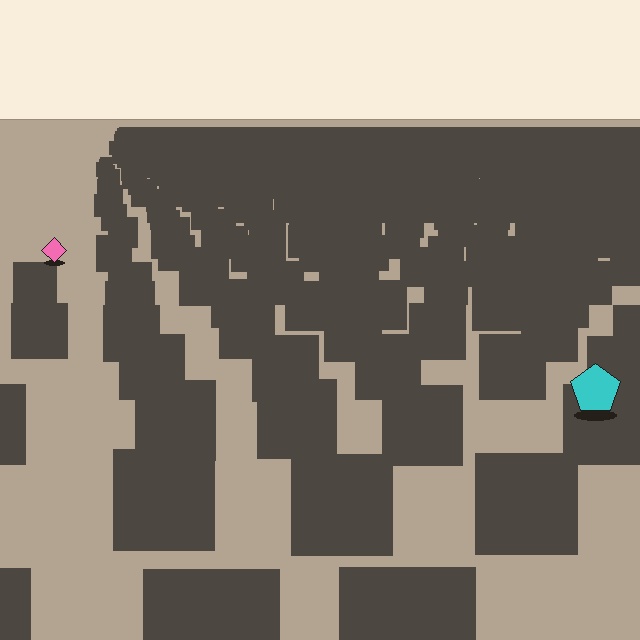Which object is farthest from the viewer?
The pink diamond is farthest from the viewer. It appears smaller and the ground texture around it is denser.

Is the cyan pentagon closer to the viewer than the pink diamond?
Yes. The cyan pentagon is closer — you can tell from the texture gradient: the ground texture is coarser near it.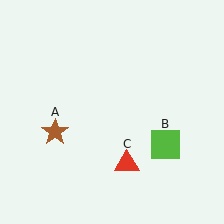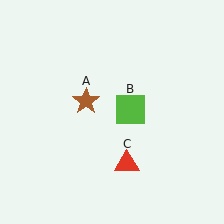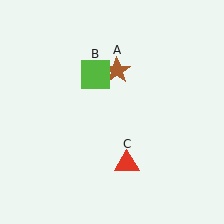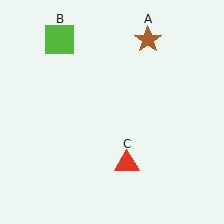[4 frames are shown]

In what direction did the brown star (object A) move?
The brown star (object A) moved up and to the right.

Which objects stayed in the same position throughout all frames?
Red triangle (object C) remained stationary.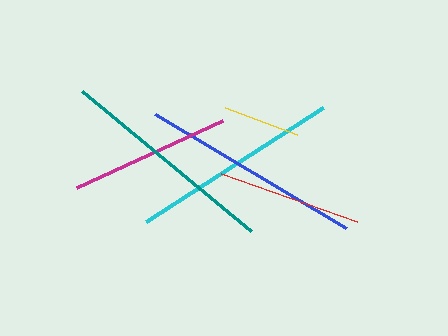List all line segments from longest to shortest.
From longest to shortest: blue, teal, cyan, magenta, red, yellow.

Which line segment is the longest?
The blue line is the longest at approximately 222 pixels.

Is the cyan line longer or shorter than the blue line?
The blue line is longer than the cyan line.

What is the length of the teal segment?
The teal segment is approximately 219 pixels long.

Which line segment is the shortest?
The yellow line is the shortest at approximately 78 pixels.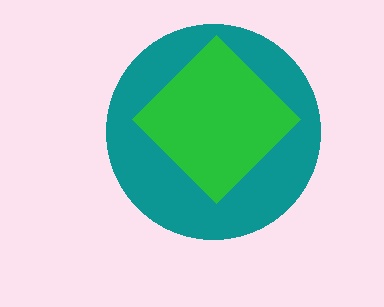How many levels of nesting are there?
2.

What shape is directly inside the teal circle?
The green diamond.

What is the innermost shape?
The green diamond.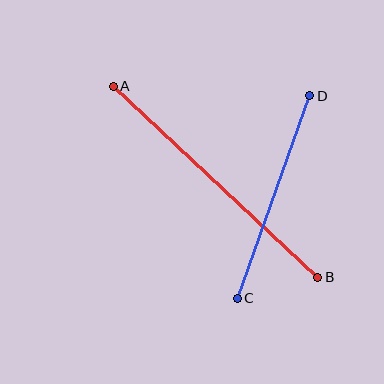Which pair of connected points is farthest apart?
Points A and B are farthest apart.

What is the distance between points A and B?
The distance is approximately 280 pixels.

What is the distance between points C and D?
The distance is approximately 215 pixels.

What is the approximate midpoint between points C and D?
The midpoint is at approximately (274, 197) pixels.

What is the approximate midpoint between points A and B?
The midpoint is at approximately (215, 182) pixels.